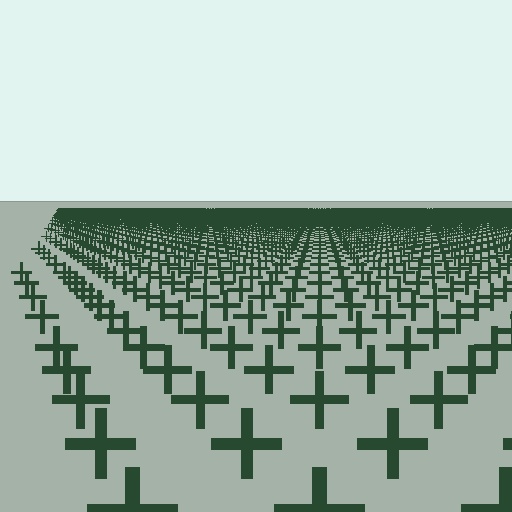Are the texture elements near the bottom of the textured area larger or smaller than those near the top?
Larger. Near the bottom, elements are closer to the viewer and appear at a bigger on-screen size.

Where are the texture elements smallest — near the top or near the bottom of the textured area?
Near the top.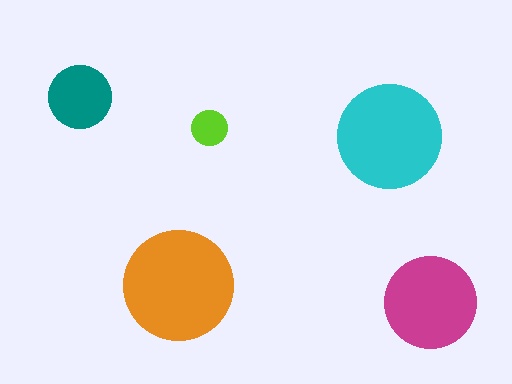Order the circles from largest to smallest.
the orange one, the cyan one, the magenta one, the teal one, the lime one.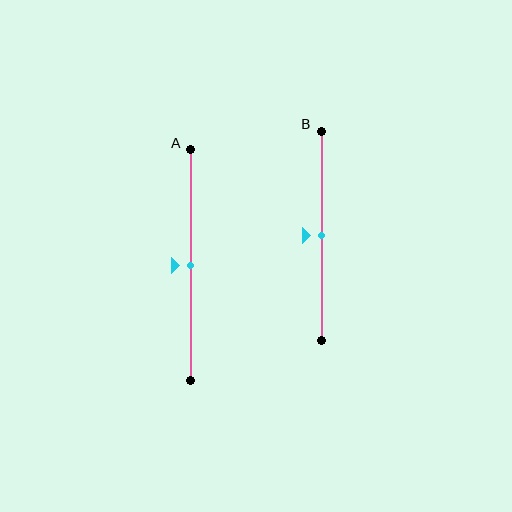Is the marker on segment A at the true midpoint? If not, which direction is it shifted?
Yes, the marker on segment A is at the true midpoint.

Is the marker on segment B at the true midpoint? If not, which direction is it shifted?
Yes, the marker on segment B is at the true midpoint.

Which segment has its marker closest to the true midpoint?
Segment A has its marker closest to the true midpoint.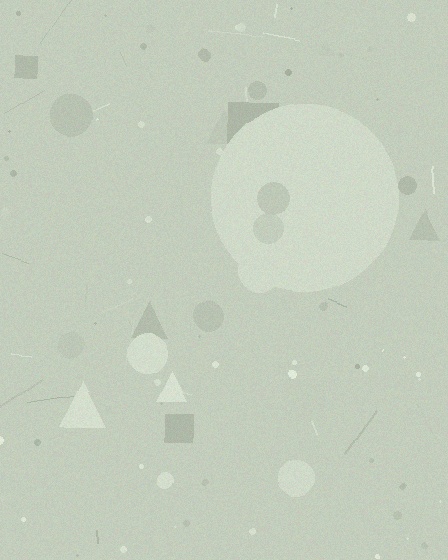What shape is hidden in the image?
A circle is hidden in the image.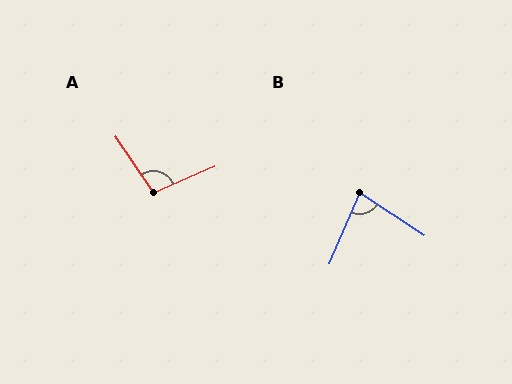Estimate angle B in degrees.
Approximately 80 degrees.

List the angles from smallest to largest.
B (80°), A (101°).